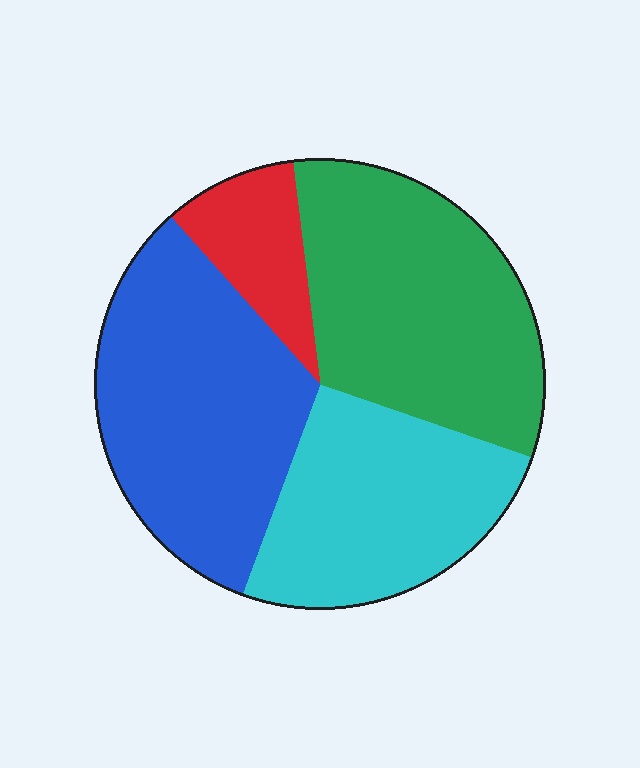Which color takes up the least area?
Red, at roughly 10%.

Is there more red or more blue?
Blue.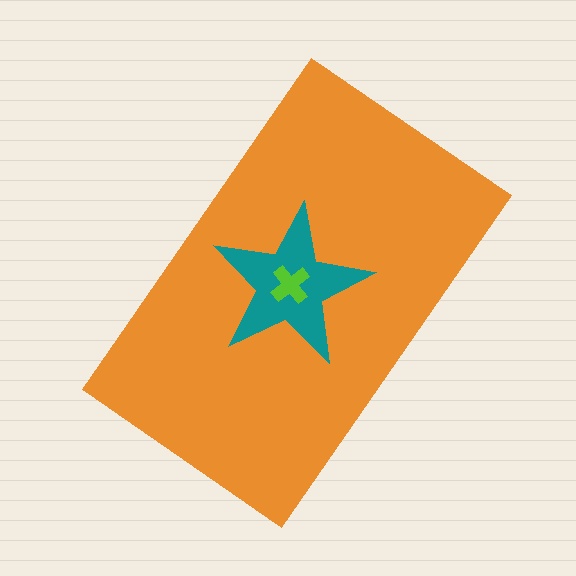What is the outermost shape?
The orange rectangle.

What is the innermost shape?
The lime cross.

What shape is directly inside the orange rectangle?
The teal star.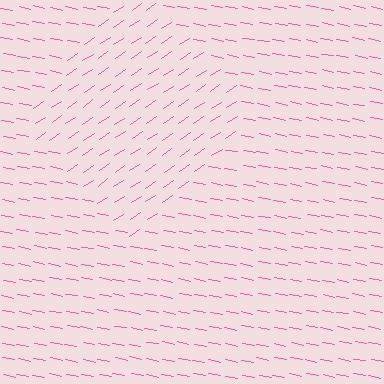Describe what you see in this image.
The image is filled with small pink line segments. A diamond region in the image has lines oriented differently from the surrounding lines, creating a visible texture boundary.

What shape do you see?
I see a diamond.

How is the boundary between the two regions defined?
The boundary is defined purely by a change in line orientation (approximately 45 degrees difference). All lines are the same color and thickness.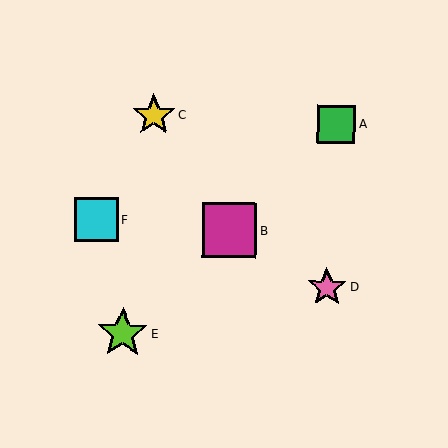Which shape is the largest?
The magenta square (labeled B) is the largest.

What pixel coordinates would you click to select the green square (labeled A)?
Click at (336, 124) to select the green square A.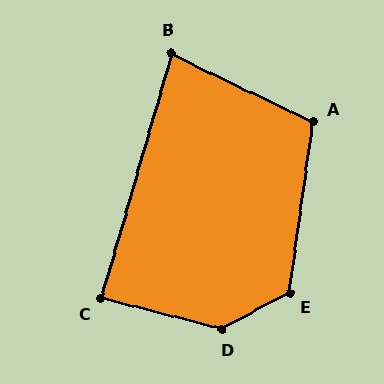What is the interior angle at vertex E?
Approximately 126 degrees (obtuse).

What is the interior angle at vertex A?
Approximately 108 degrees (obtuse).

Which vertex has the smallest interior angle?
B, at approximately 80 degrees.